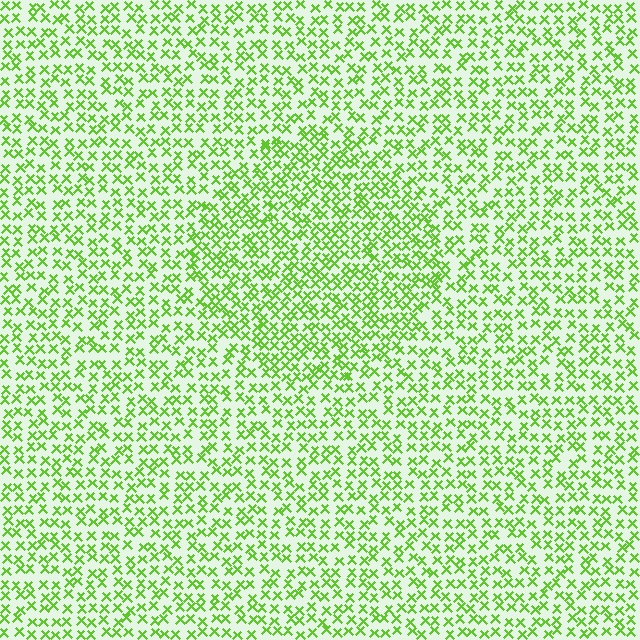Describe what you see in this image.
The image contains small lime elements arranged at two different densities. A circle-shaped region is visible where the elements are more densely packed than the surrounding area.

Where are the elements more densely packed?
The elements are more densely packed inside the circle boundary.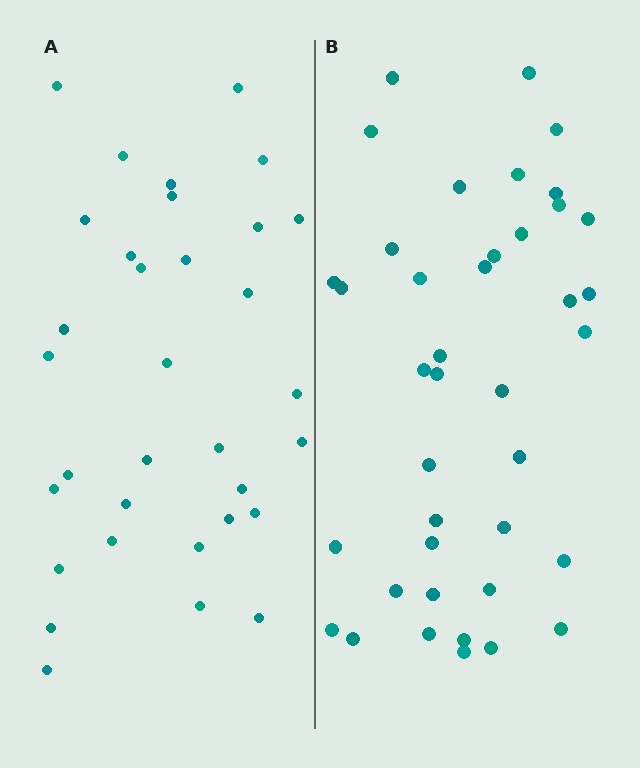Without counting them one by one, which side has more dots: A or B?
Region B (the right region) has more dots.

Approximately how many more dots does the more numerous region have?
Region B has roughly 8 or so more dots than region A.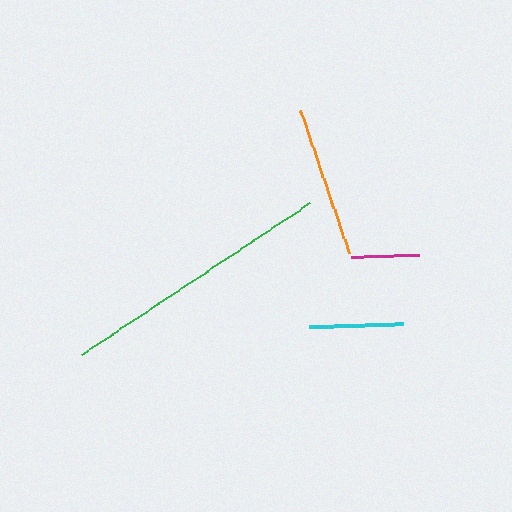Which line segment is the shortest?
The magenta line is the shortest at approximately 68 pixels.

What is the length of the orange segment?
The orange segment is approximately 150 pixels long.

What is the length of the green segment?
The green segment is approximately 274 pixels long.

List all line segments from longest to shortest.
From longest to shortest: green, orange, cyan, magenta.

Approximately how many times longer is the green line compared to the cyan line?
The green line is approximately 2.9 times the length of the cyan line.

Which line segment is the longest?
The green line is the longest at approximately 274 pixels.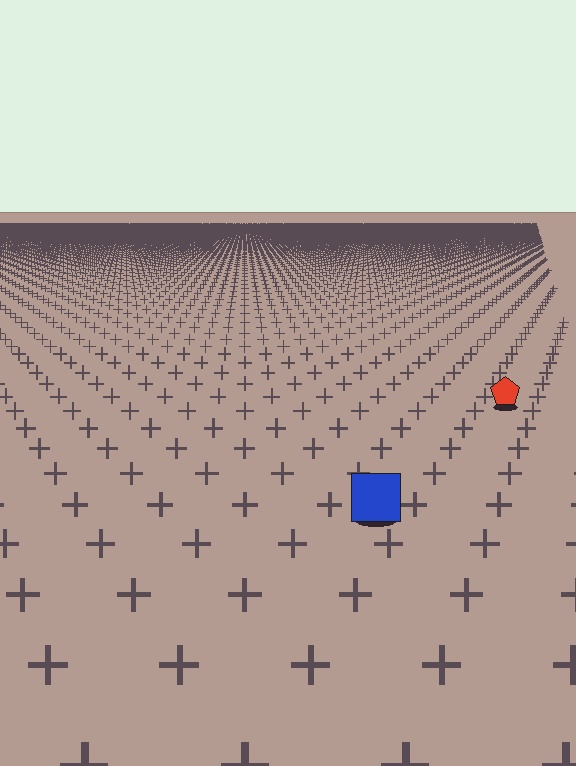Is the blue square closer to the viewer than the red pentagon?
Yes. The blue square is closer — you can tell from the texture gradient: the ground texture is coarser near it.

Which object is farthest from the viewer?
The red pentagon is farthest from the viewer. It appears smaller and the ground texture around it is denser.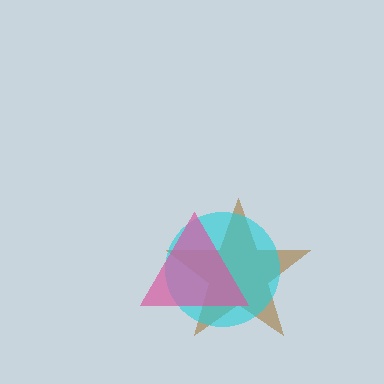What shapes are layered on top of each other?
The layered shapes are: a brown star, a cyan circle, a pink triangle.